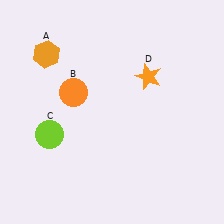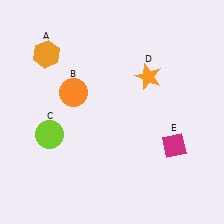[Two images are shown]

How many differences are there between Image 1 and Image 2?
There is 1 difference between the two images.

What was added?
A magenta diamond (E) was added in Image 2.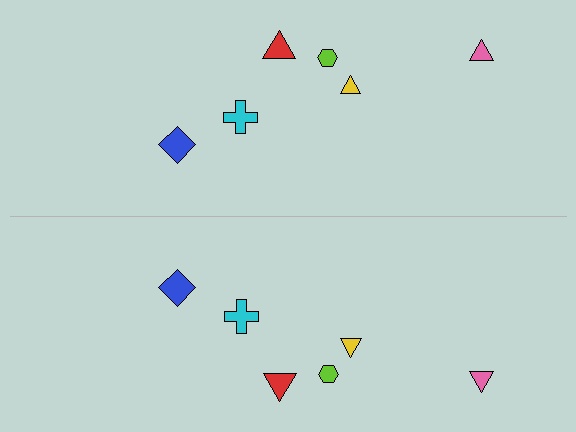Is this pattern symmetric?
Yes, this pattern has bilateral (reflection) symmetry.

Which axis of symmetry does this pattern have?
The pattern has a horizontal axis of symmetry running through the center of the image.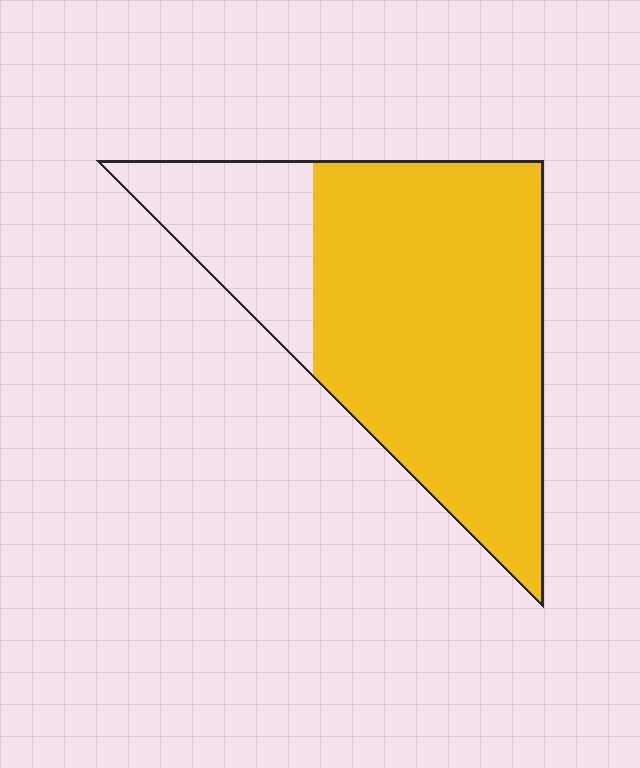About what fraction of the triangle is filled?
About three quarters (3/4).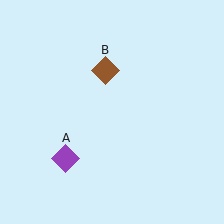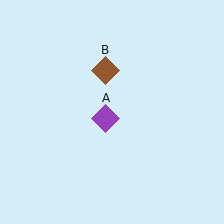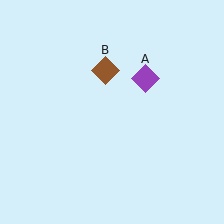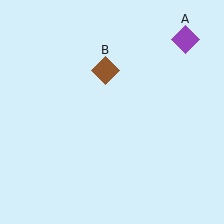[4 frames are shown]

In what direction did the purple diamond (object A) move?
The purple diamond (object A) moved up and to the right.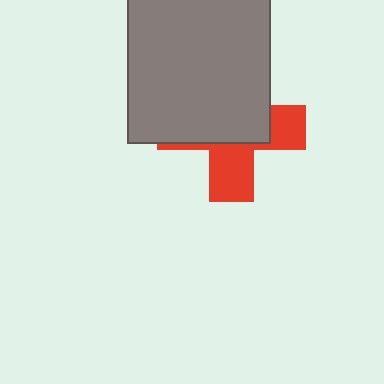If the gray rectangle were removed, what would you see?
You would see the complete red cross.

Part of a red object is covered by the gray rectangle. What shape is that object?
It is a cross.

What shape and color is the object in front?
The object in front is a gray rectangle.